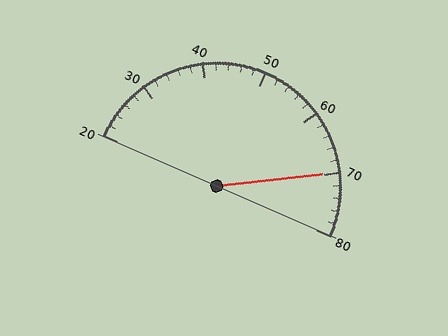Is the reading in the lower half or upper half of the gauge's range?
The reading is in the upper half of the range (20 to 80).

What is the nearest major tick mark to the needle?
The nearest major tick mark is 70.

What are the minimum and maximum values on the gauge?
The gauge ranges from 20 to 80.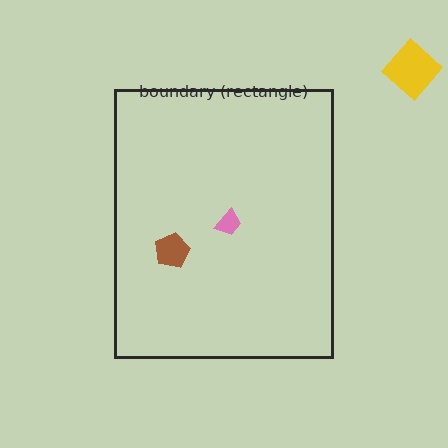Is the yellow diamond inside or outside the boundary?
Outside.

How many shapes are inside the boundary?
2 inside, 1 outside.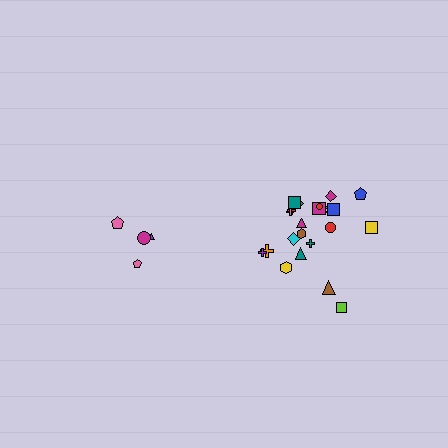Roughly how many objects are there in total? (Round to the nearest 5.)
Roughly 25 objects in total.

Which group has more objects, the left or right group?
The right group.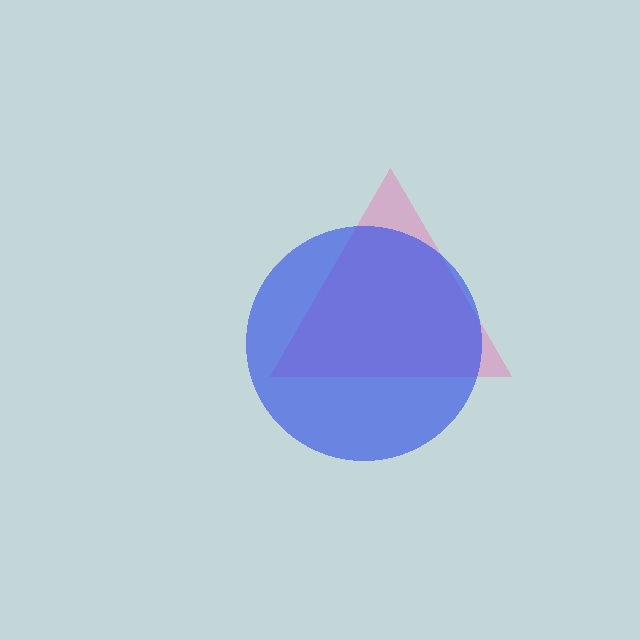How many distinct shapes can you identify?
There are 2 distinct shapes: a pink triangle, a blue circle.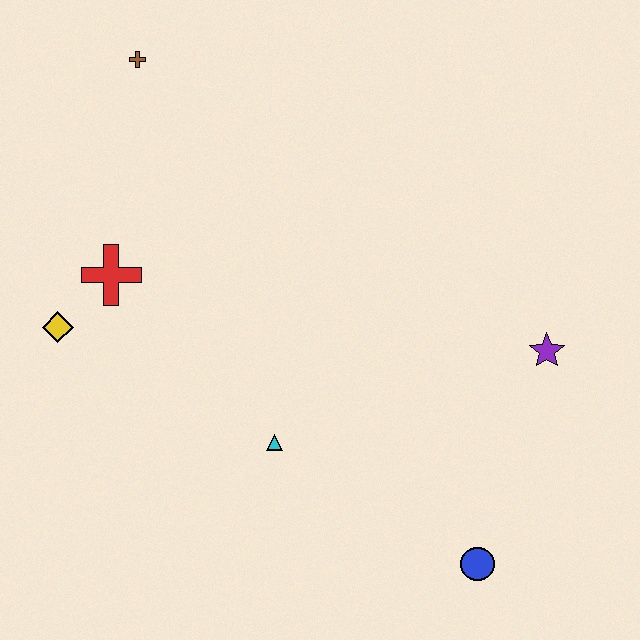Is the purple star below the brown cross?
Yes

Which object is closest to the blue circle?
The purple star is closest to the blue circle.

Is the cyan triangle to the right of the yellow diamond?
Yes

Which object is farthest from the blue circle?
The brown cross is farthest from the blue circle.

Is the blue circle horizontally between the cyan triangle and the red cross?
No